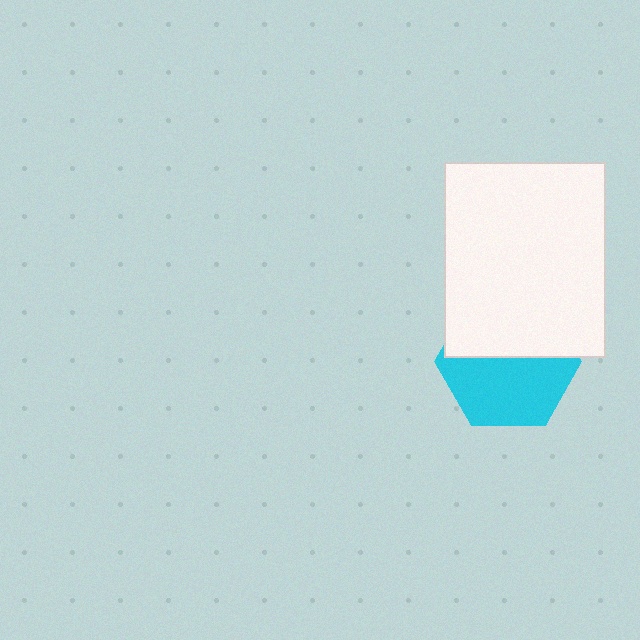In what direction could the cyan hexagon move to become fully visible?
The cyan hexagon could move down. That would shift it out from behind the white rectangle entirely.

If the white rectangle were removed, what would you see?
You would see the complete cyan hexagon.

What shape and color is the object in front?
The object in front is a white rectangle.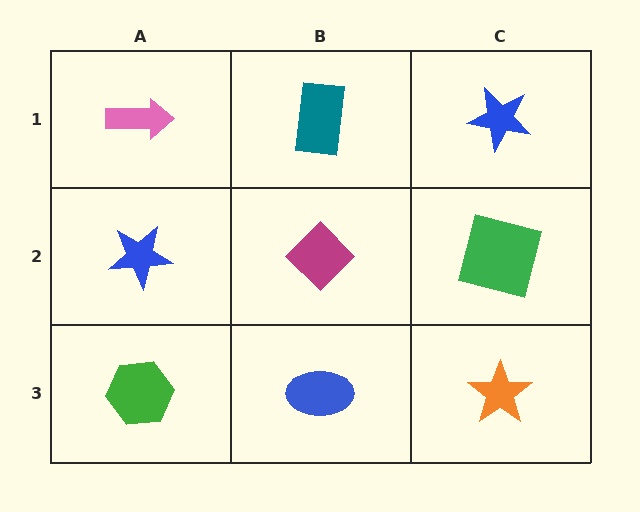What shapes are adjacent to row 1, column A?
A blue star (row 2, column A), a teal rectangle (row 1, column B).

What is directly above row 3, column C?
A green square.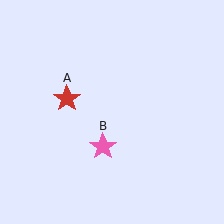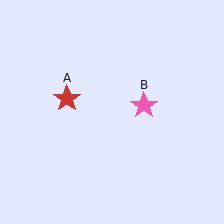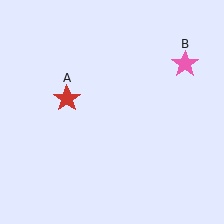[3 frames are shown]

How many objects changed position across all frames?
1 object changed position: pink star (object B).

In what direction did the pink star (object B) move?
The pink star (object B) moved up and to the right.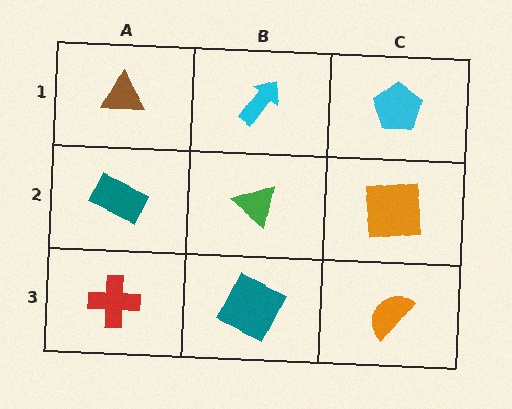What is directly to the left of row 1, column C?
A cyan arrow.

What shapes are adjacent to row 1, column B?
A green triangle (row 2, column B), a brown triangle (row 1, column A), a cyan pentagon (row 1, column C).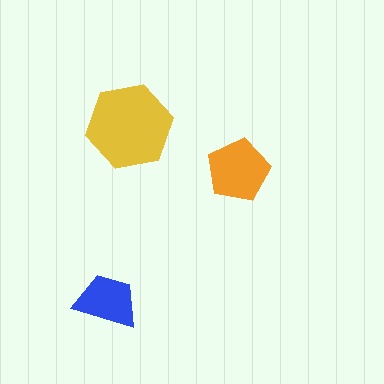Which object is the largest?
The yellow hexagon.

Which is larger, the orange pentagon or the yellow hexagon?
The yellow hexagon.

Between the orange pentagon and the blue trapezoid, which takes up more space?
The orange pentagon.